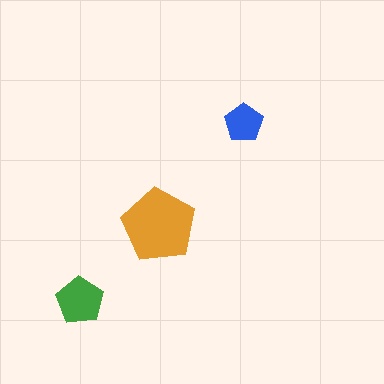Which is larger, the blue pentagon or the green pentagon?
The green one.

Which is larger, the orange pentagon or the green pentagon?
The orange one.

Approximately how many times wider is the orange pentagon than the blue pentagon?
About 2 times wider.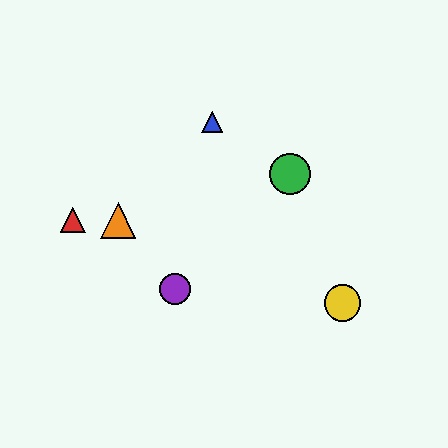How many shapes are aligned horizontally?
2 shapes (the red triangle, the orange triangle) are aligned horizontally.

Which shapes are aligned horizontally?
The red triangle, the orange triangle are aligned horizontally.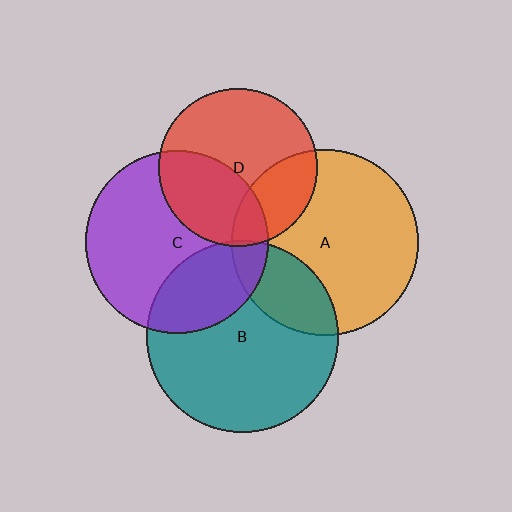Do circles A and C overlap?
Yes.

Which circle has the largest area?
Circle B (teal).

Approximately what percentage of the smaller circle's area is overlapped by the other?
Approximately 10%.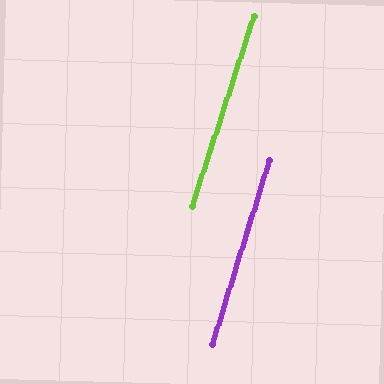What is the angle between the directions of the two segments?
Approximately 1 degree.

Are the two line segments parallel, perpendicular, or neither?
Parallel — their directions differ by only 0.8°.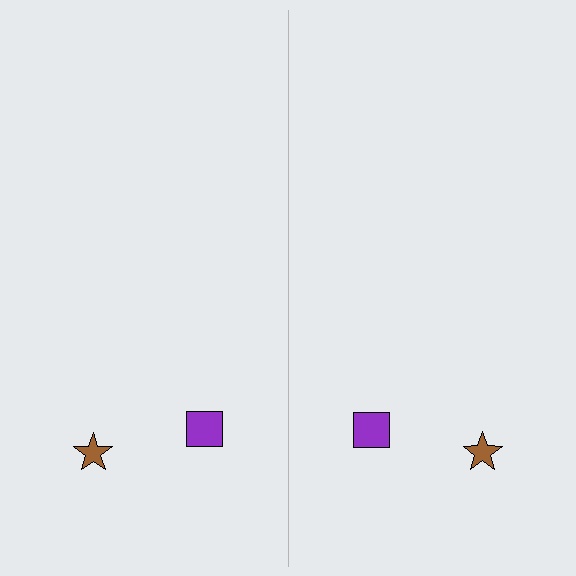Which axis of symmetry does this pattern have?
The pattern has a vertical axis of symmetry running through the center of the image.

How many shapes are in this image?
There are 4 shapes in this image.